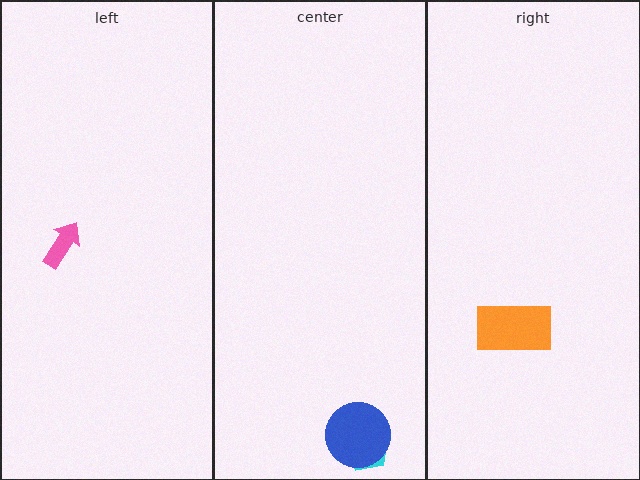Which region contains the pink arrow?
The left region.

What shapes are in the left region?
The pink arrow.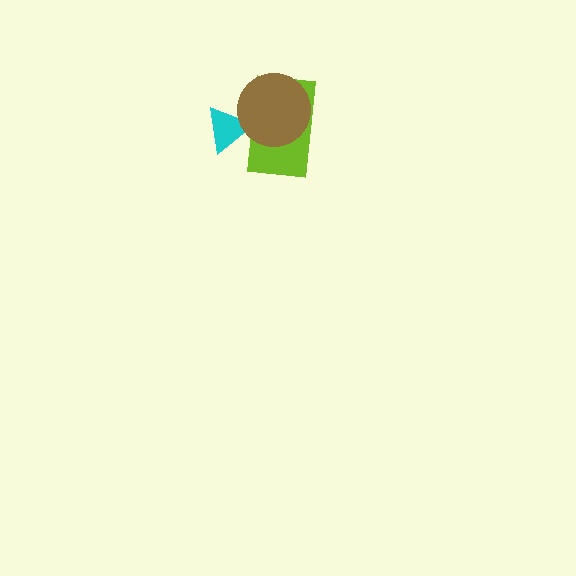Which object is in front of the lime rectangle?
The brown circle is in front of the lime rectangle.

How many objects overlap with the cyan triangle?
2 objects overlap with the cyan triangle.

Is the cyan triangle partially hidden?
Yes, it is partially covered by another shape.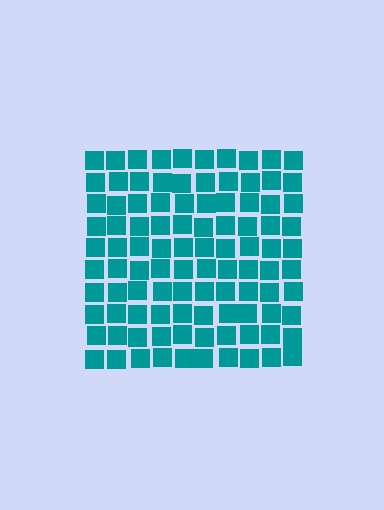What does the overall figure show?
The overall figure shows a square.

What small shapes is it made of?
It is made of small squares.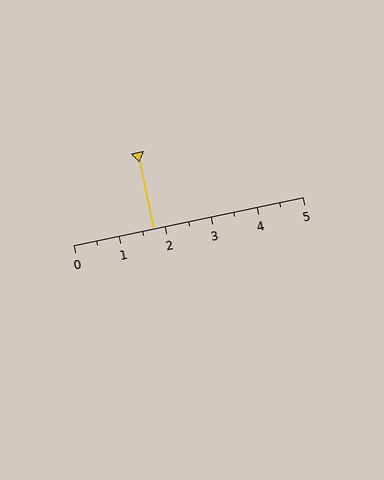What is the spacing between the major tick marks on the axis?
The major ticks are spaced 1 apart.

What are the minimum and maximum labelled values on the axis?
The axis runs from 0 to 5.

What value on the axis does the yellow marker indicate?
The marker indicates approximately 1.8.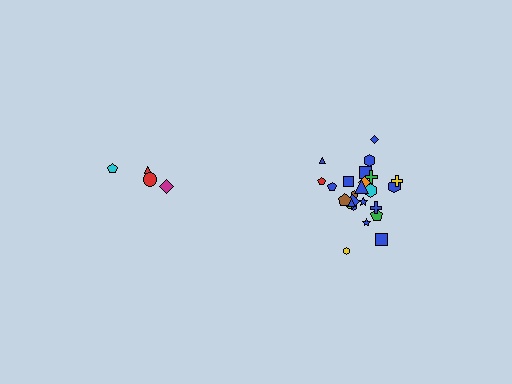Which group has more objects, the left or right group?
The right group.